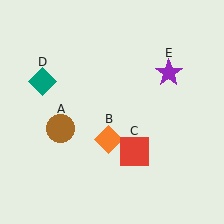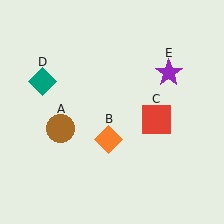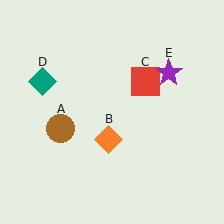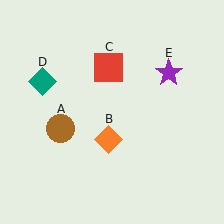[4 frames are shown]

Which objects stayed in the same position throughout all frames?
Brown circle (object A) and orange diamond (object B) and teal diamond (object D) and purple star (object E) remained stationary.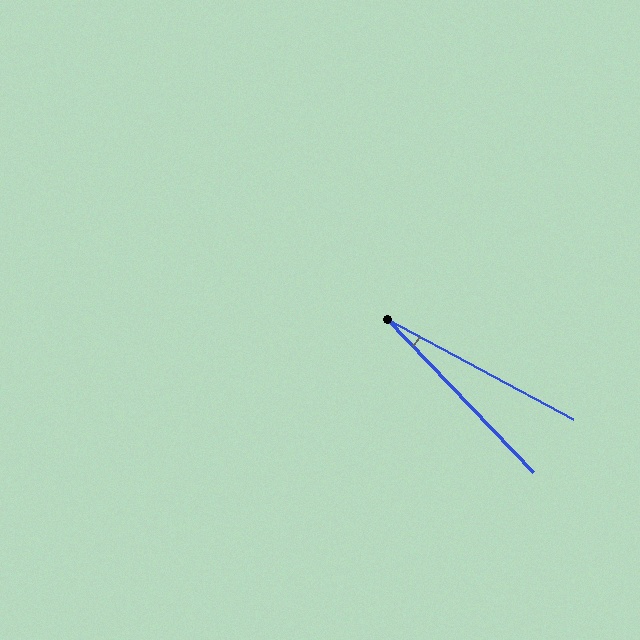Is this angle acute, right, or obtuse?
It is acute.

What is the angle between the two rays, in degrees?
Approximately 18 degrees.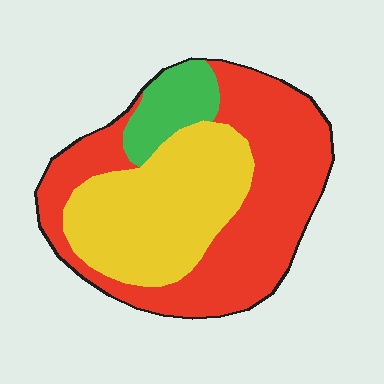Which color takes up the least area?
Green, at roughly 10%.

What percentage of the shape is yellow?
Yellow takes up about three eighths (3/8) of the shape.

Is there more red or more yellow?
Red.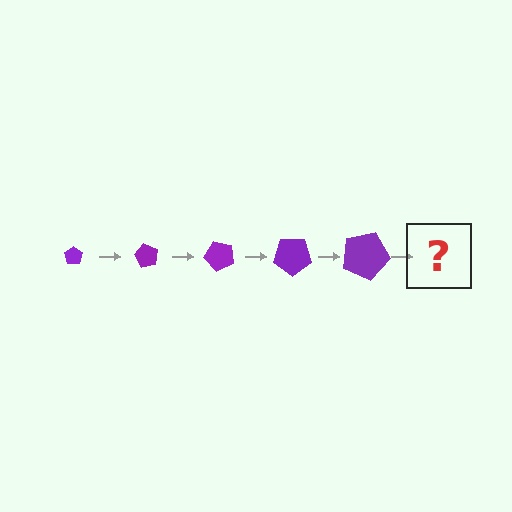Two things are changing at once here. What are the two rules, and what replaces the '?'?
The two rules are that the pentagon grows larger each step and it rotates 60 degrees each step. The '?' should be a pentagon, larger than the previous one and rotated 300 degrees from the start.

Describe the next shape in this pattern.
It should be a pentagon, larger than the previous one and rotated 300 degrees from the start.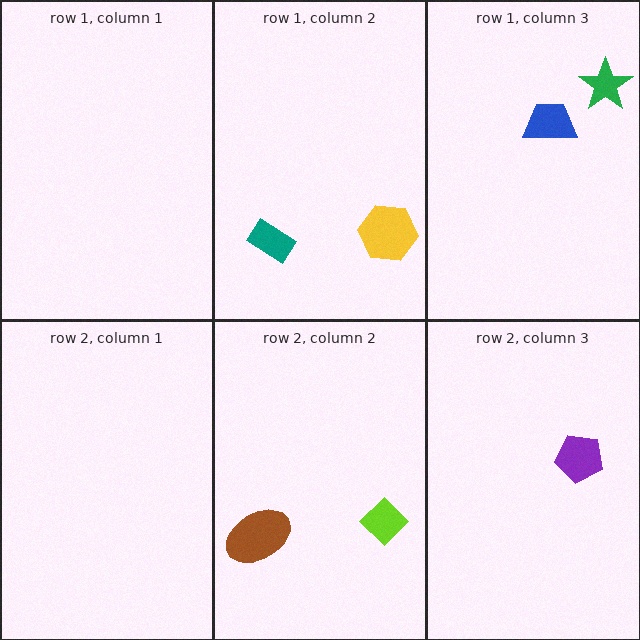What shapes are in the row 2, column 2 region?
The lime diamond, the brown ellipse.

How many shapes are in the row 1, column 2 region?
2.